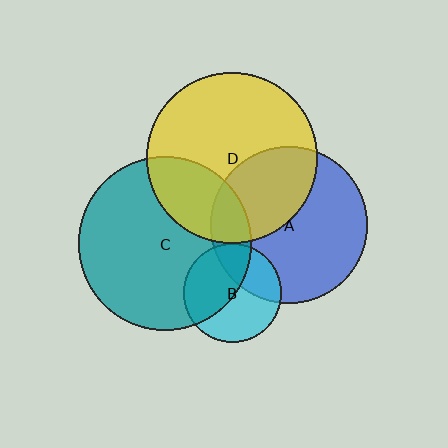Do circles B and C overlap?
Yes.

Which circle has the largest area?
Circle C (teal).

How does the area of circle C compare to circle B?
Approximately 3.1 times.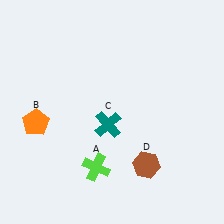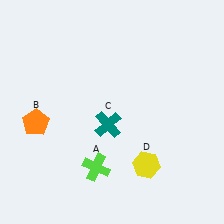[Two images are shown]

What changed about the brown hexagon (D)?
In Image 1, D is brown. In Image 2, it changed to yellow.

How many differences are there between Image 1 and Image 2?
There is 1 difference between the two images.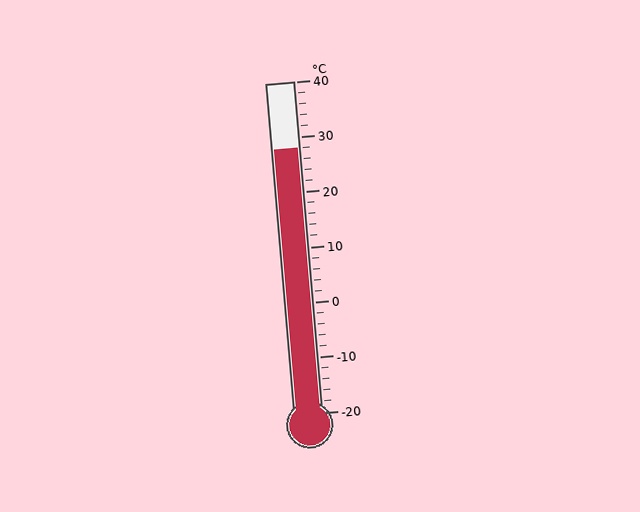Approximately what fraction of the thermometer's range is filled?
The thermometer is filled to approximately 80% of its range.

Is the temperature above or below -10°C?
The temperature is above -10°C.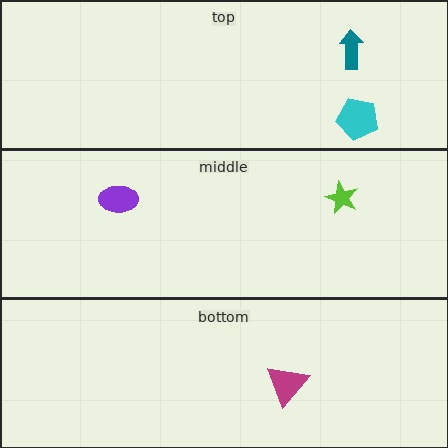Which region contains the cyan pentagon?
The top region.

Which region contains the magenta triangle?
The bottom region.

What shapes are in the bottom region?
The magenta triangle.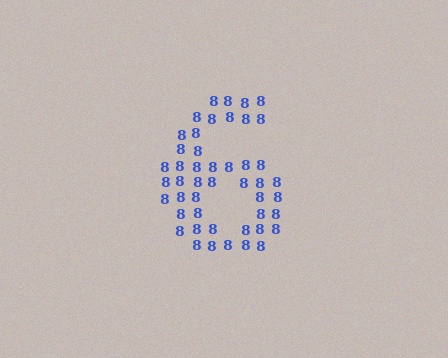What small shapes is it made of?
It is made of small digit 8's.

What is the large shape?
The large shape is the digit 6.